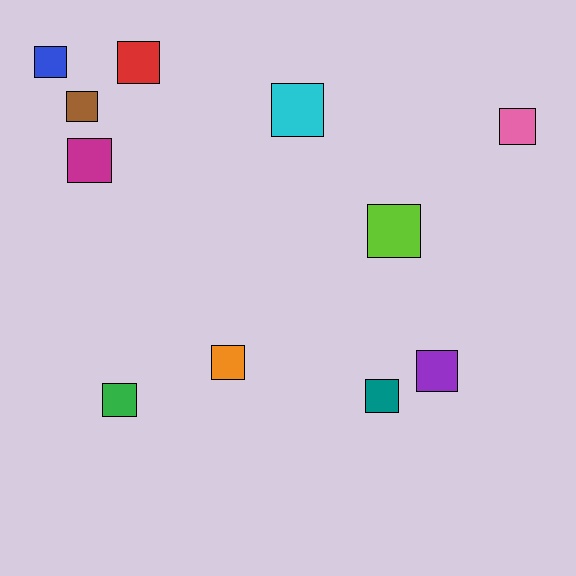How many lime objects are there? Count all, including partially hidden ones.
There is 1 lime object.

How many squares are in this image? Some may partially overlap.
There are 11 squares.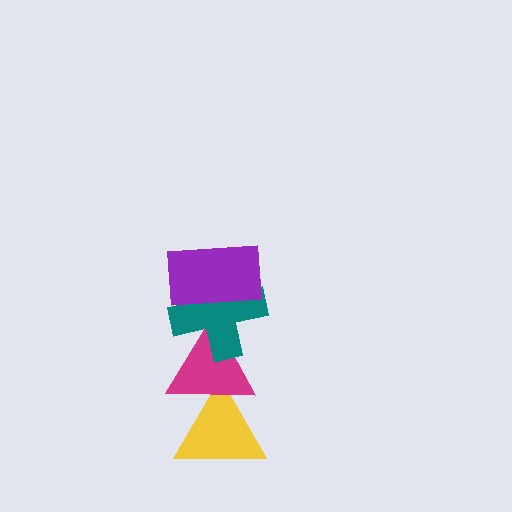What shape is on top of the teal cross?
The purple rectangle is on top of the teal cross.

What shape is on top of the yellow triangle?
The magenta triangle is on top of the yellow triangle.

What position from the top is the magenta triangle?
The magenta triangle is 3rd from the top.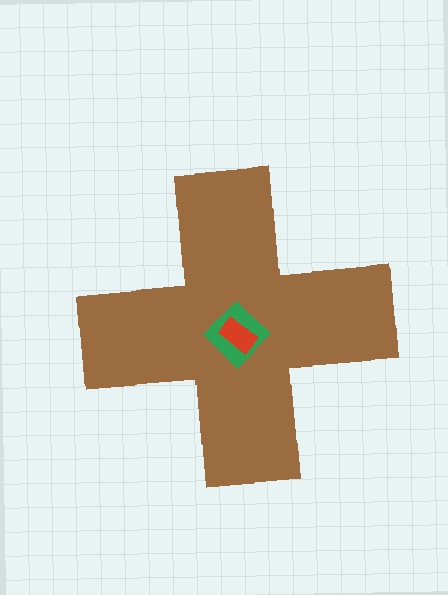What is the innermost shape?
The red rectangle.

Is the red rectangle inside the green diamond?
Yes.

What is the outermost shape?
The brown cross.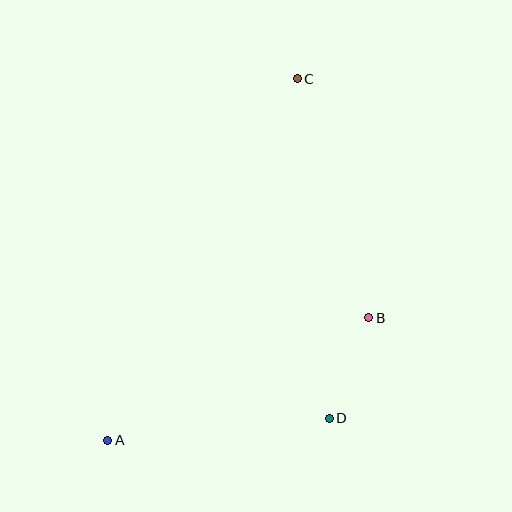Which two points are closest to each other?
Points B and D are closest to each other.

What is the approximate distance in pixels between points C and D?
The distance between C and D is approximately 341 pixels.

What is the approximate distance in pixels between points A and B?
The distance between A and B is approximately 288 pixels.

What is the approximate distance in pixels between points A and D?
The distance between A and D is approximately 222 pixels.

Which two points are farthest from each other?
Points A and C are farthest from each other.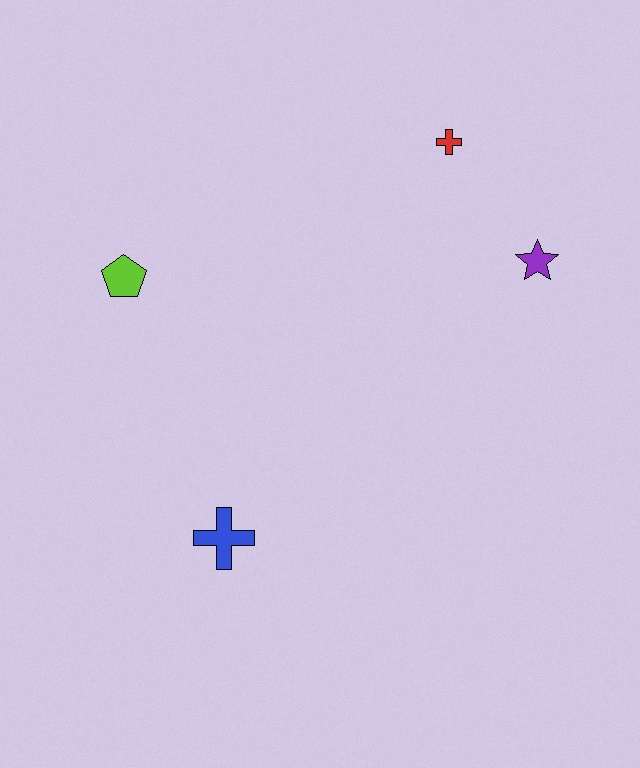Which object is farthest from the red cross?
The blue cross is farthest from the red cross.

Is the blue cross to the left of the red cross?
Yes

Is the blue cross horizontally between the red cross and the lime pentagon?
Yes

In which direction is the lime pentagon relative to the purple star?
The lime pentagon is to the left of the purple star.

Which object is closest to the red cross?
The purple star is closest to the red cross.